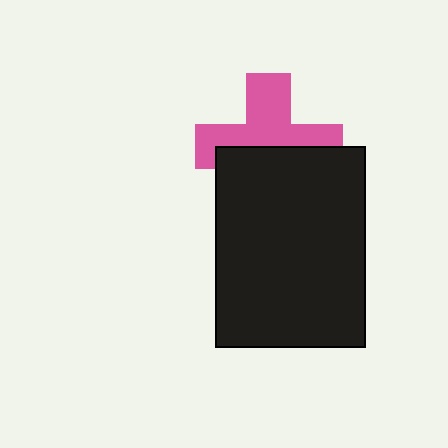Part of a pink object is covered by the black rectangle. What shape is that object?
It is a cross.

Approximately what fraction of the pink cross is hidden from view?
Roughly 48% of the pink cross is hidden behind the black rectangle.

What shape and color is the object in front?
The object in front is a black rectangle.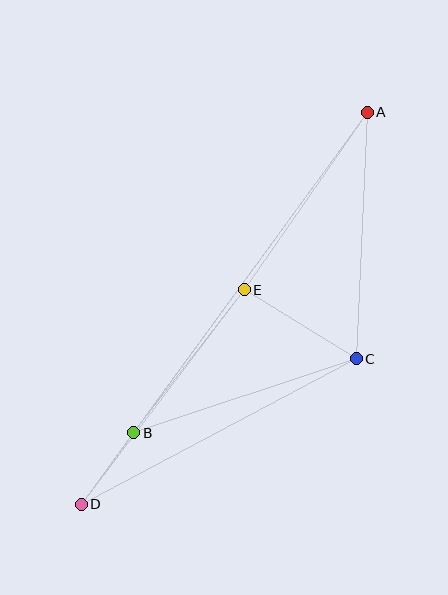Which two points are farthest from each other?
Points A and D are farthest from each other.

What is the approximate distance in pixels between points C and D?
The distance between C and D is approximately 311 pixels.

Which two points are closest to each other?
Points B and D are closest to each other.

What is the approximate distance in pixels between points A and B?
The distance between A and B is approximately 397 pixels.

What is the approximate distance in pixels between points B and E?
The distance between B and E is approximately 181 pixels.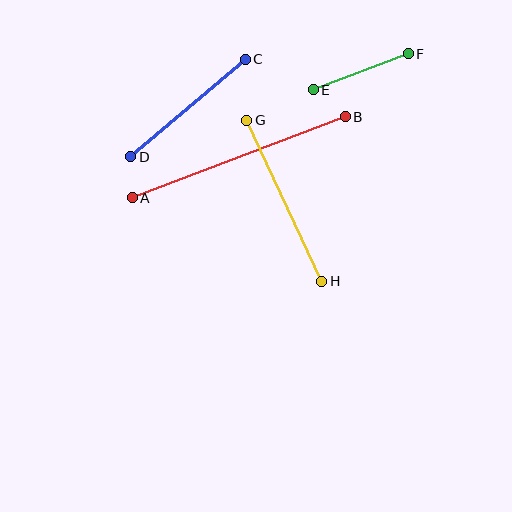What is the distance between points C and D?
The distance is approximately 150 pixels.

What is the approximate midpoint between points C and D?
The midpoint is at approximately (188, 108) pixels.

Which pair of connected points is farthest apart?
Points A and B are farthest apart.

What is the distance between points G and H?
The distance is approximately 178 pixels.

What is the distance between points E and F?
The distance is approximately 102 pixels.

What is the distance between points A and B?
The distance is approximately 228 pixels.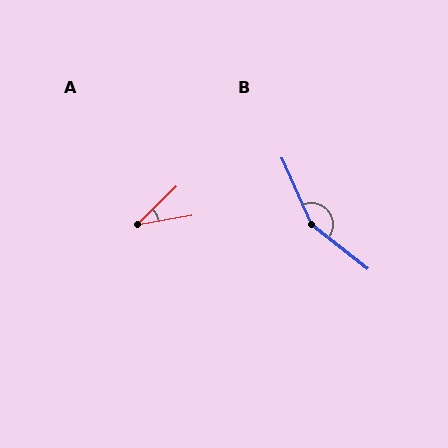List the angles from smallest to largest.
A (33°), B (152°).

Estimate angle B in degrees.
Approximately 152 degrees.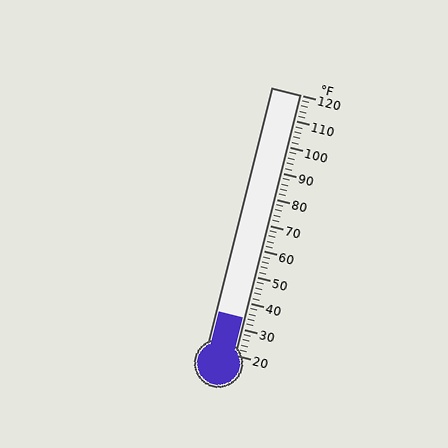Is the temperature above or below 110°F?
The temperature is below 110°F.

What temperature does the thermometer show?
The thermometer shows approximately 34°F.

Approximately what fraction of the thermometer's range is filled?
The thermometer is filled to approximately 15% of its range.